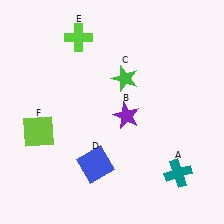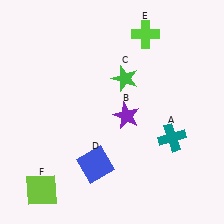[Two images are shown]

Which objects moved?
The objects that moved are: the teal cross (A), the lime cross (E), the lime square (F).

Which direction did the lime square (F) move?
The lime square (F) moved down.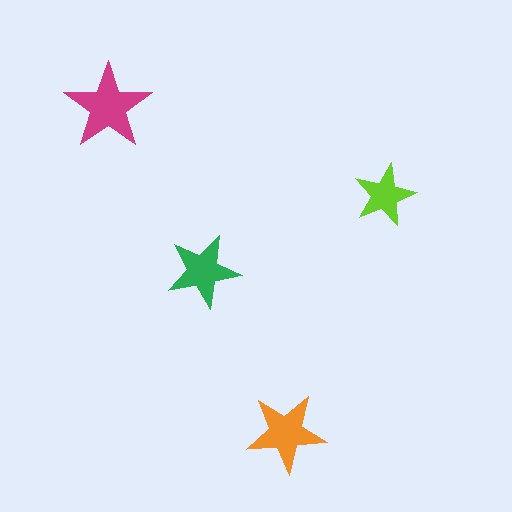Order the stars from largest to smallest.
the magenta one, the orange one, the green one, the lime one.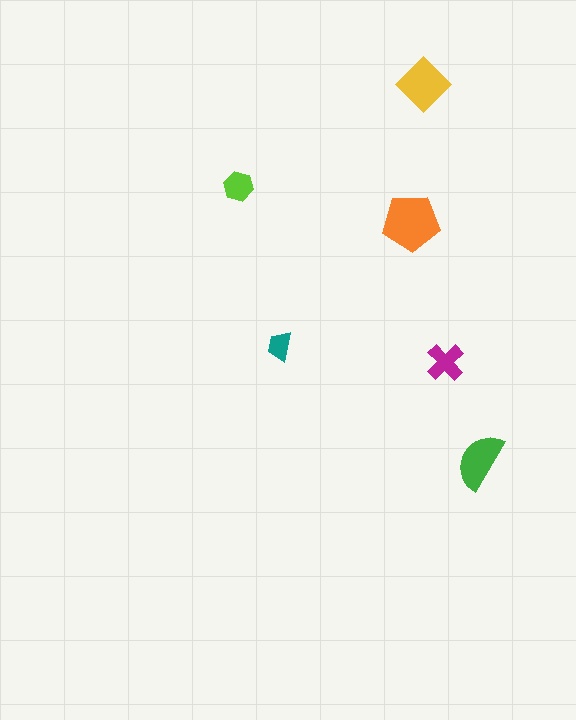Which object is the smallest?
The teal trapezoid.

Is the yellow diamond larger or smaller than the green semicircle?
Larger.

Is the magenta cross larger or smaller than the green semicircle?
Smaller.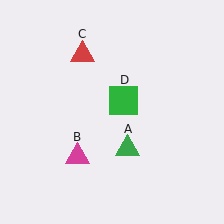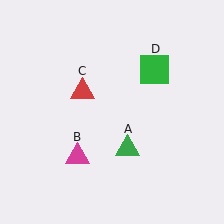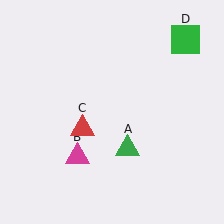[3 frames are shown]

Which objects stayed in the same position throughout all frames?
Green triangle (object A) and magenta triangle (object B) remained stationary.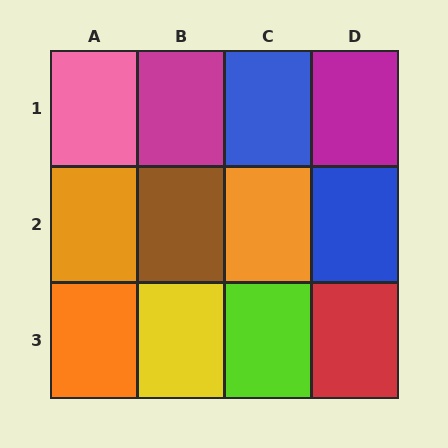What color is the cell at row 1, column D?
Magenta.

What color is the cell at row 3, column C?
Lime.